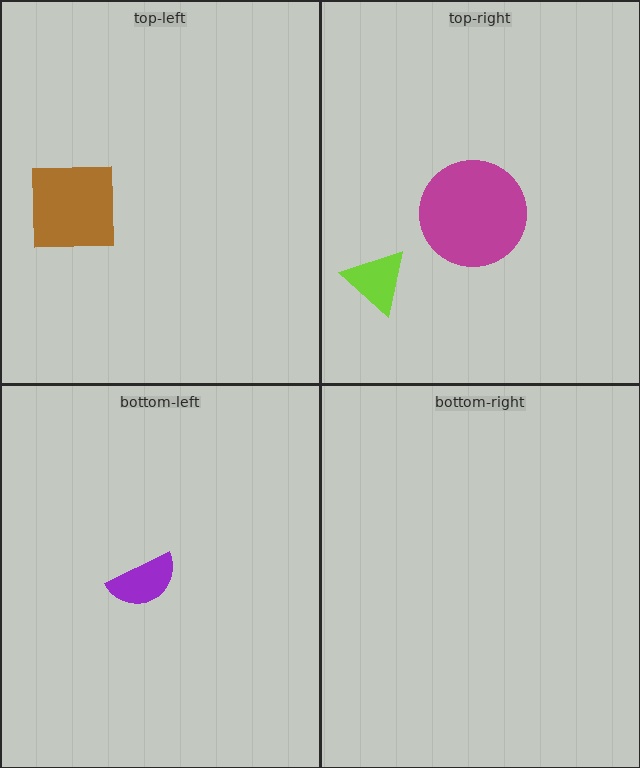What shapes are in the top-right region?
The lime triangle, the magenta circle.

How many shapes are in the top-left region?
1.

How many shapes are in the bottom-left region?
1.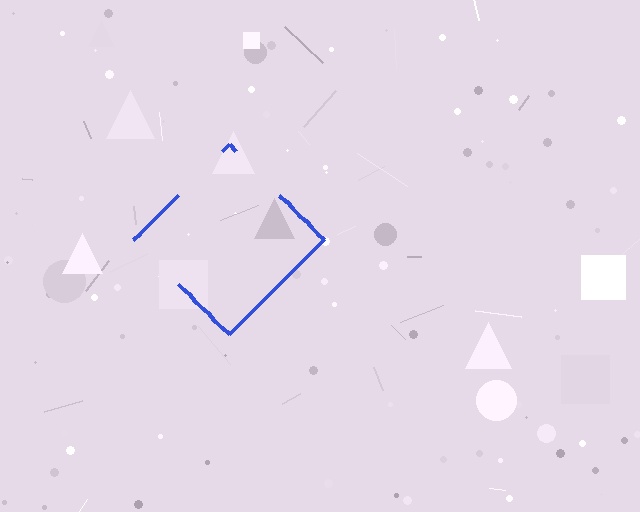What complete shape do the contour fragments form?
The contour fragments form a diamond.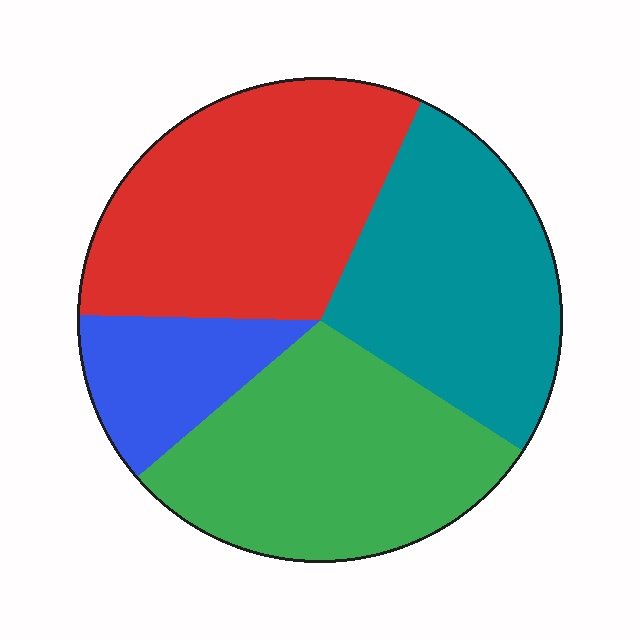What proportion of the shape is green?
Green takes up between a quarter and a half of the shape.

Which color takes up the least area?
Blue, at roughly 10%.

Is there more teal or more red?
Red.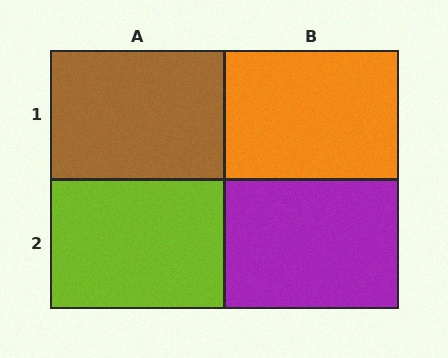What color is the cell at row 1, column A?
Brown.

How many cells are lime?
1 cell is lime.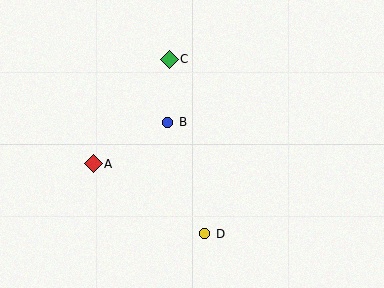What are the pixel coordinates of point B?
Point B is at (168, 122).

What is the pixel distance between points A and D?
The distance between A and D is 132 pixels.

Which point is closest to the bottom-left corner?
Point A is closest to the bottom-left corner.